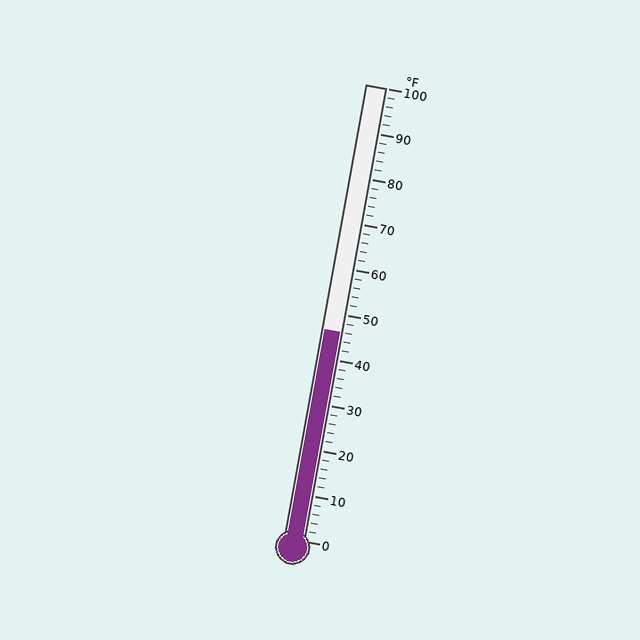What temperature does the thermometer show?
The thermometer shows approximately 46°F.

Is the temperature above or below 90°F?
The temperature is below 90°F.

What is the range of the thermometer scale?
The thermometer scale ranges from 0°F to 100°F.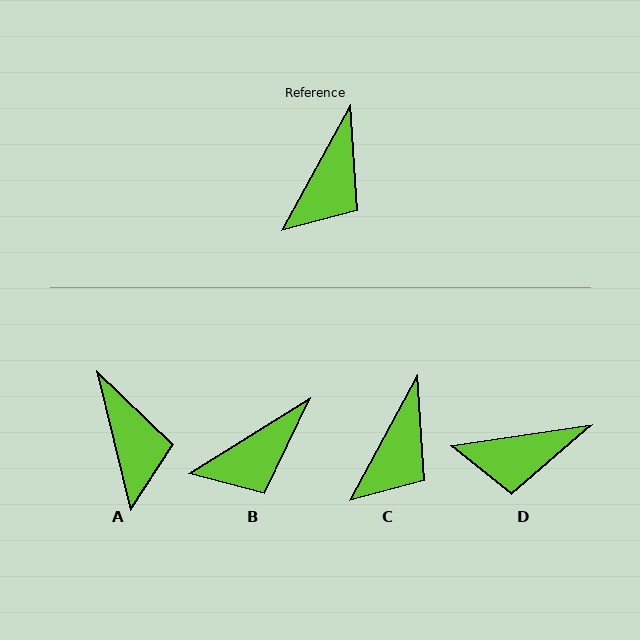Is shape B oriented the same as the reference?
No, it is off by about 29 degrees.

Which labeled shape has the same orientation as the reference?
C.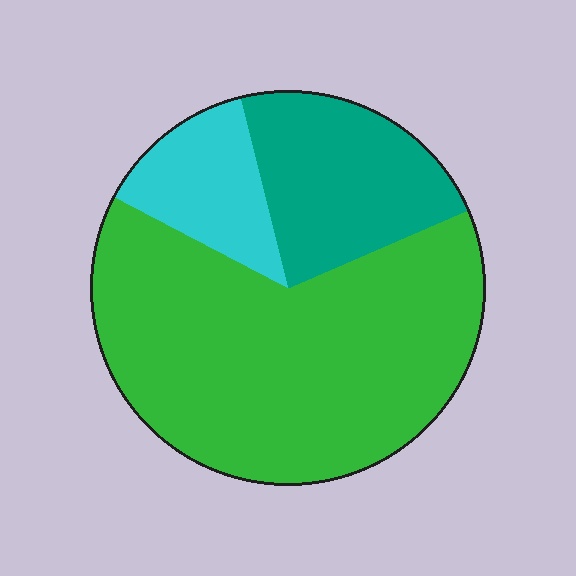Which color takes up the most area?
Green, at roughly 65%.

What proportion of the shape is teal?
Teal covers around 20% of the shape.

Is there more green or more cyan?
Green.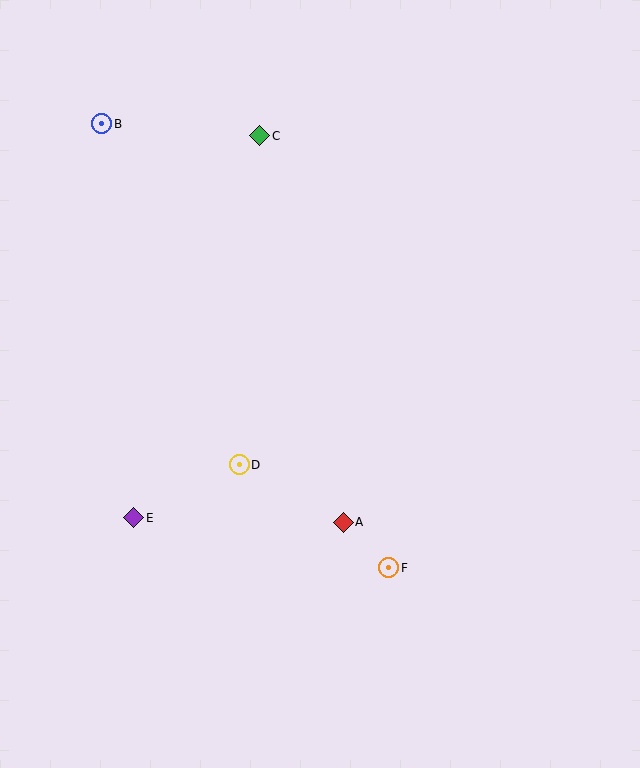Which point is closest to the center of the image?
Point D at (239, 465) is closest to the center.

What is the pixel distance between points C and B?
The distance between C and B is 158 pixels.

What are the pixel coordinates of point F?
Point F is at (389, 568).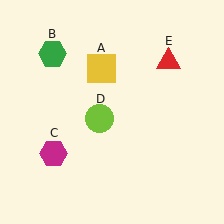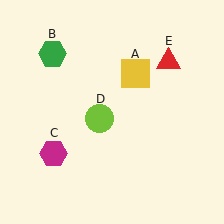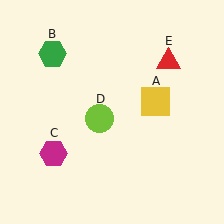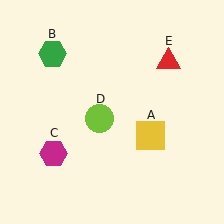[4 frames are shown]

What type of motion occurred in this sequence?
The yellow square (object A) rotated clockwise around the center of the scene.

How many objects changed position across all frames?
1 object changed position: yellow square (object A).